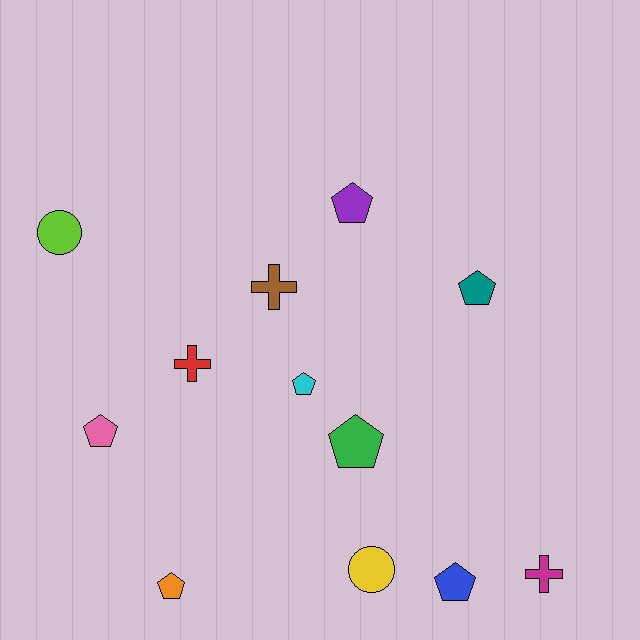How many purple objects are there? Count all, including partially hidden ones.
There is 1 purple object.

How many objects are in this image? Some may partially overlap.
There are 12 objects.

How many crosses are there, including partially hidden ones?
There are 3 crosses.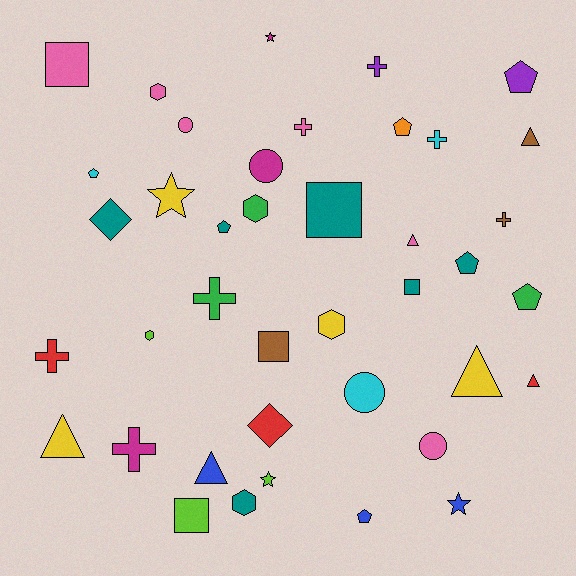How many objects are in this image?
There are 40 objects.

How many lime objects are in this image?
There are 3 lime objects.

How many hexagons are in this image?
There are 5 hexagons.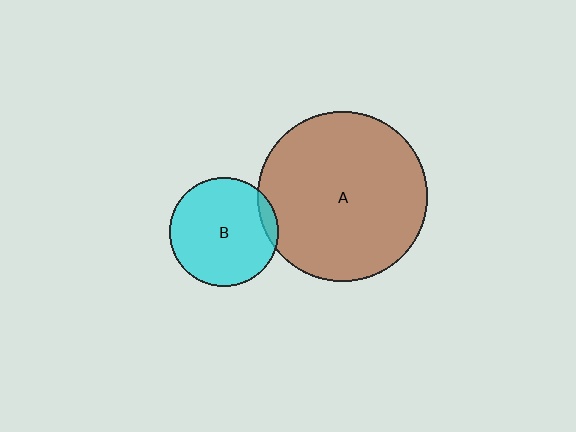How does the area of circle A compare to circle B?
Approximately 2.4 times.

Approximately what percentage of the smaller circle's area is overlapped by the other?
Approximately 5%.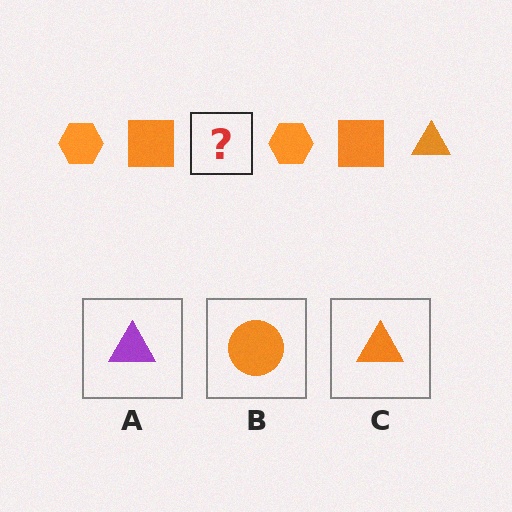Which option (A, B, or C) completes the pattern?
C.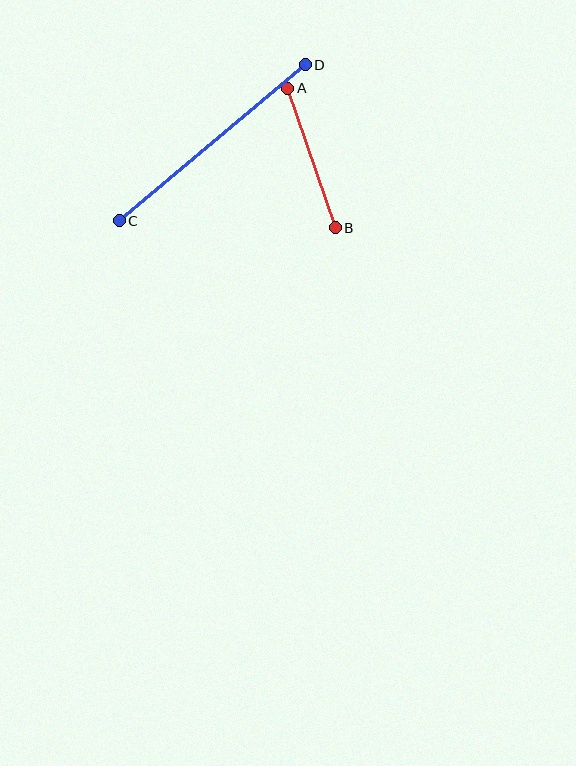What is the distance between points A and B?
The distance is approximately 147 pixels.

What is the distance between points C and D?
The distance is approximately 243 pixels.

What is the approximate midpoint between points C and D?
The midpoint is at approximately (212, 143) pixels.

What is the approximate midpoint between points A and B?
The midpoint is at approximately (312, 158) pixels.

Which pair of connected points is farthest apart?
Points C and D are farthest apart.